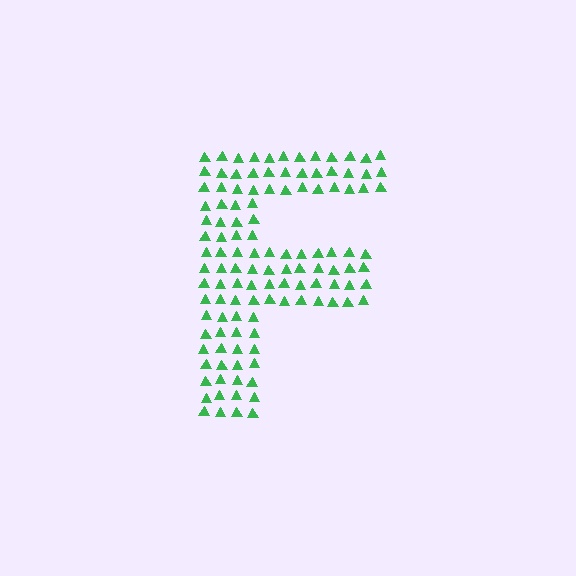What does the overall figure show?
The overall figure shows the letter F.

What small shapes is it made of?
It is made of small triangles.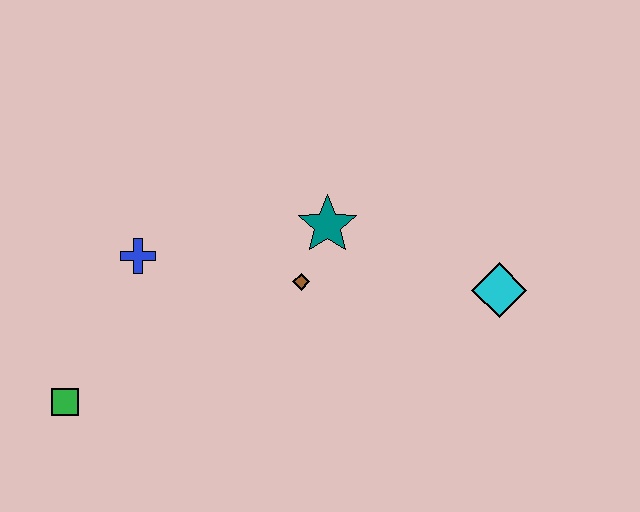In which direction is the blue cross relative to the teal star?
The blue cross is to the left of the teal star.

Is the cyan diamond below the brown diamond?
Yes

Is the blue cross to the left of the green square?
No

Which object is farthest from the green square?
The cyan diamond is farthest from the green square.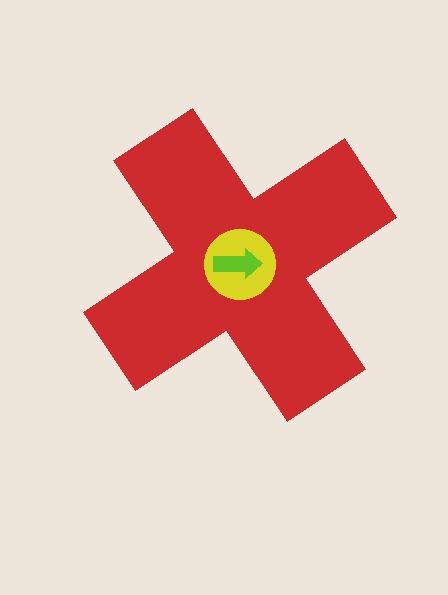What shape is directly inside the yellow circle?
The lime arrow.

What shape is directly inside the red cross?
The yellow circle.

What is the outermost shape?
The red cross.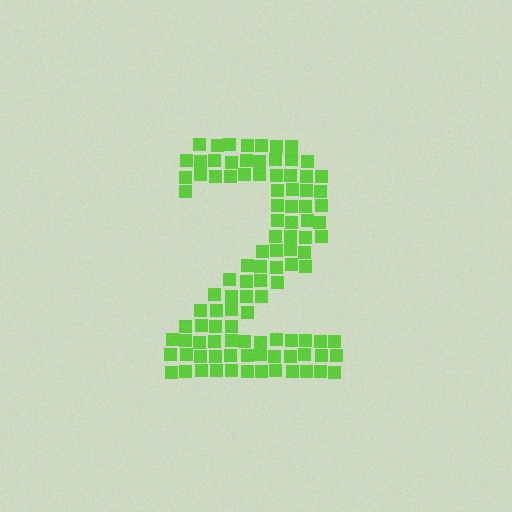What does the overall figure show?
The overall figure shows the digit 2.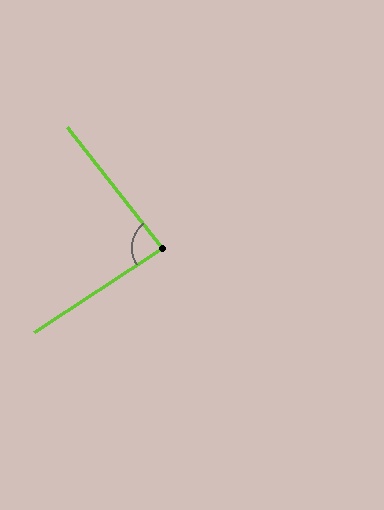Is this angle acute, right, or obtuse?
It is acute.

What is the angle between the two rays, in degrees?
Approximately 85 degrees.